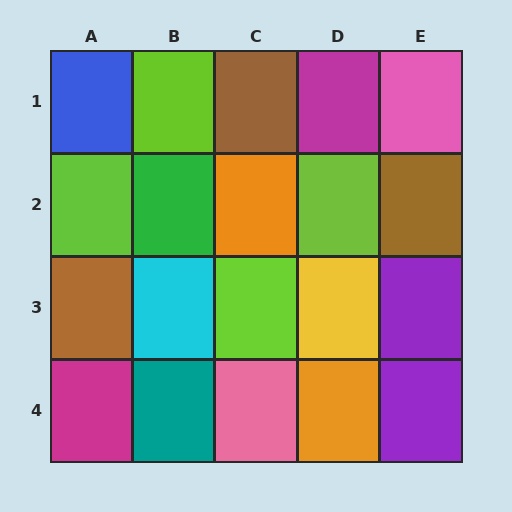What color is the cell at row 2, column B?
Green.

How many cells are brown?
3 cells are brown.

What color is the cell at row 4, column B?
Teal.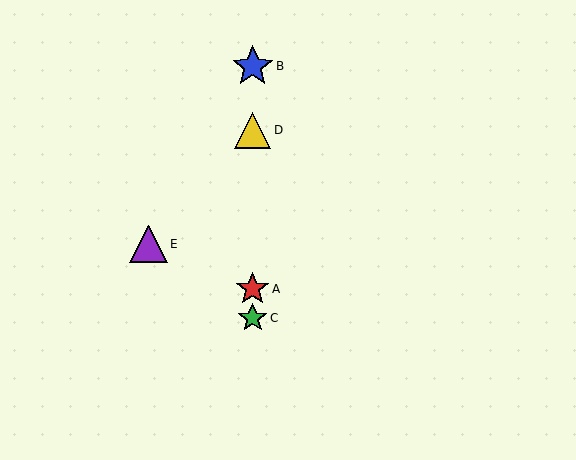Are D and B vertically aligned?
Yes, both are at x≈253.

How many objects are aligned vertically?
4 objects (A, B, C, D) are aligned vertically.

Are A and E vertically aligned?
No, A is at x≈253 and E is at x≈148.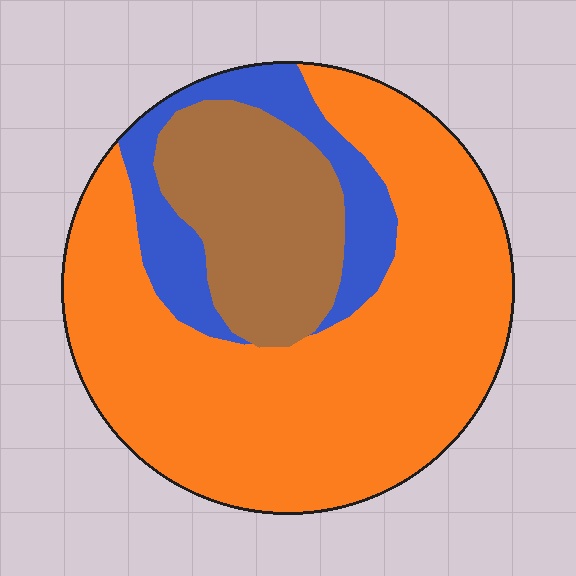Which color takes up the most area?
Orange, at roughly 65%.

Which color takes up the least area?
Blue, at roughly 15%.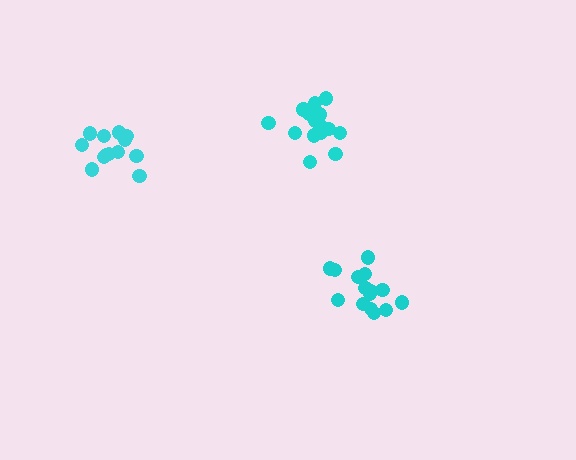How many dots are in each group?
Group 1: 13 dots, Group 2: 17 dots, Group 3: 15 dots (45 total).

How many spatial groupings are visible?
There are 3 spatial groupings.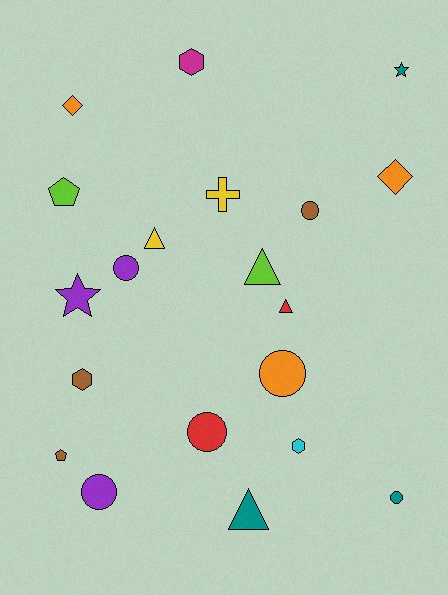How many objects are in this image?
There are 20 objects.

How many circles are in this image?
There are 6 circles.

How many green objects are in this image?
There are no green objects.